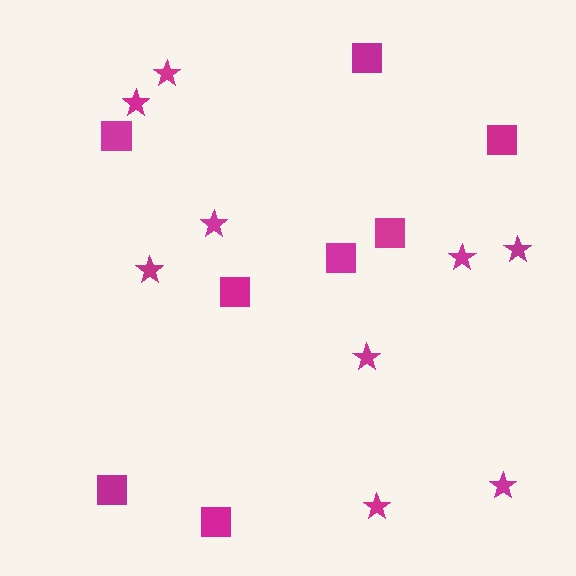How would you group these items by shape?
There are 2 groups: one group of squares (8) and one group of stars (9).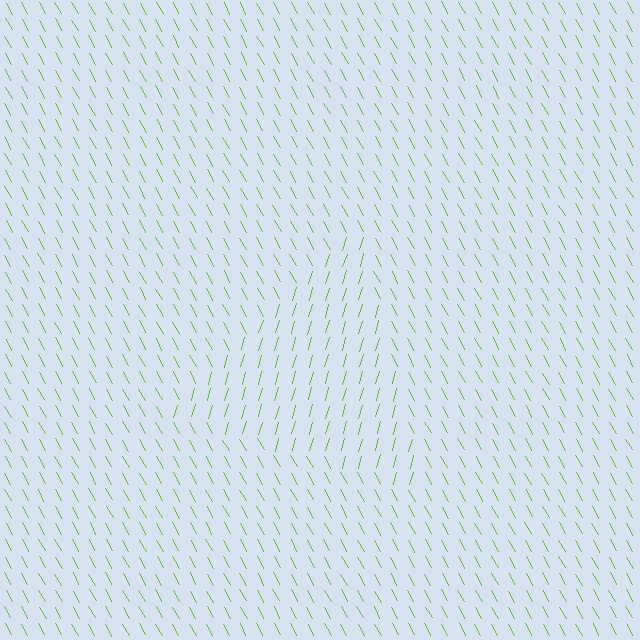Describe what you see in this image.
The image is filled with small lime line segments. A triangle region in the image has lines oriented differently from the surrounding lines, creating a visible texture boundary.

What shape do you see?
I see a triangle.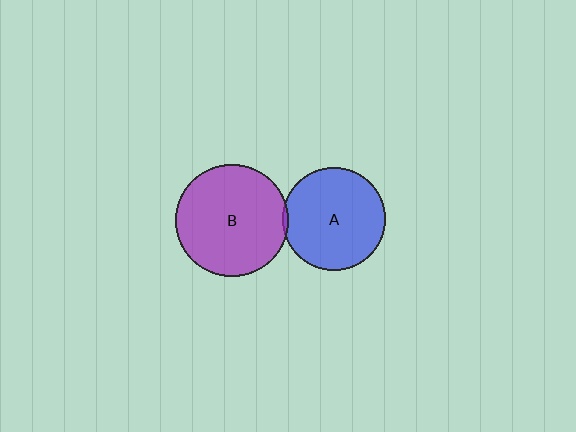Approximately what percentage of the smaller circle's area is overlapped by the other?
Approximately 5%.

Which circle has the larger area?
Circle B (purple).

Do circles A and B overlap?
Yes.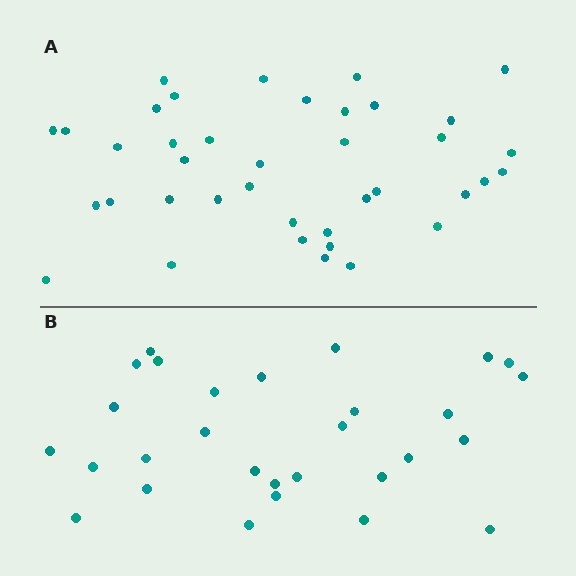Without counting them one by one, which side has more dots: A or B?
Region A (the top region) has more dots.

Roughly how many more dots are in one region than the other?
Region A has roughly 10 or so more dots than region B.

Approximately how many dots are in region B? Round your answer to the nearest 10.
About 30 dots. (The exact count is 29, which rounds to 30.)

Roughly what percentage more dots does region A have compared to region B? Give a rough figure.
About 35% more.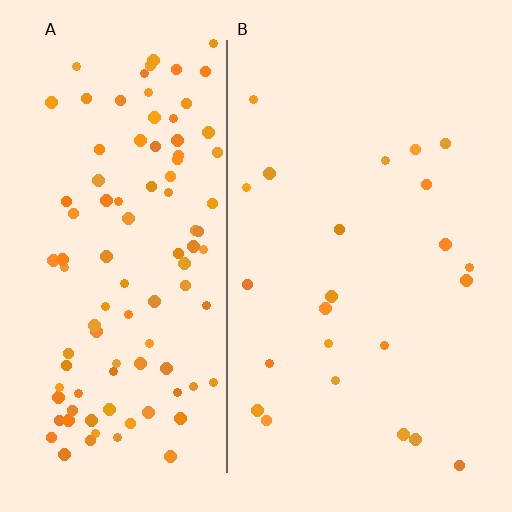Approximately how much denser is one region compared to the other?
Approximately 4.4× — region A over region B.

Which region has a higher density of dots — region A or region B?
A (the left).